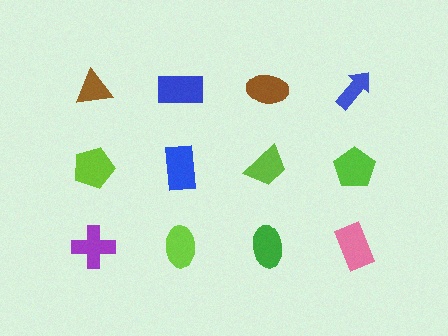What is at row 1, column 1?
A brown triangle.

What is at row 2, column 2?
A blue rectangle.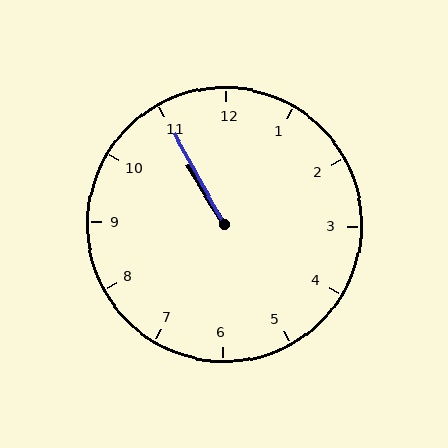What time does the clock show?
10:55.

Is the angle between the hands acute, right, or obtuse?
It is acute.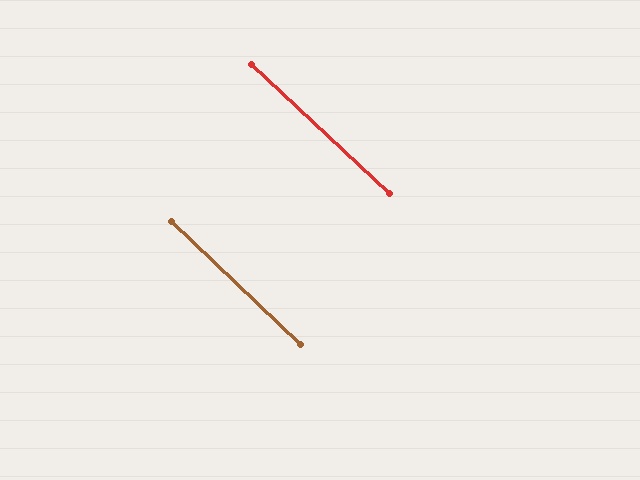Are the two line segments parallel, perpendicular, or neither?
Parallel — their directions differ by only 0.4°.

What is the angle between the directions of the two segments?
Approximately 0 degrees.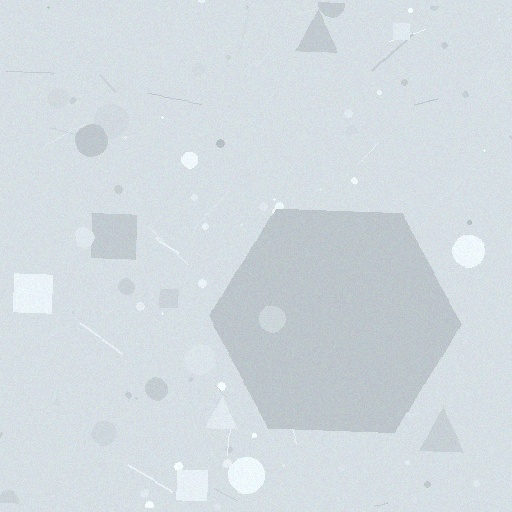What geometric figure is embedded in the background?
A hexagon is embedded in the background.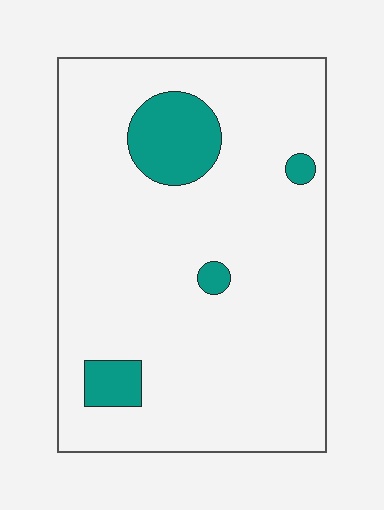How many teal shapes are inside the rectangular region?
4.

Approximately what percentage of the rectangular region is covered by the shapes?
Approximately 10%.